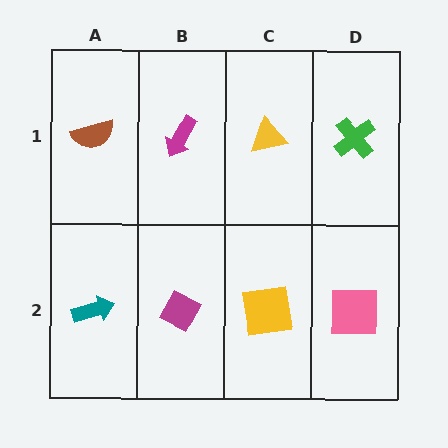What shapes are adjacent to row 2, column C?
A yellow triangle (row 1, column C), a magenta diamond (row 2, column B), a pink square (row 2, column D).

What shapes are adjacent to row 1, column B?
A magenta diamond (row 2, column B), a brown semicircle (row 1, column A), a yellow triangle (row 1, column C).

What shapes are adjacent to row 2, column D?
A green cross (row 1, column D), a yellow square (row 2, column C).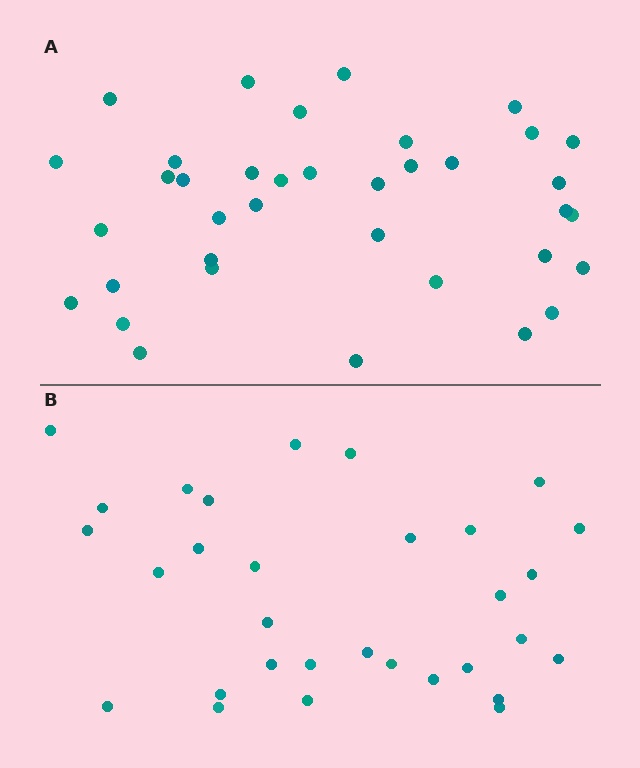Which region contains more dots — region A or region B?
Region A (the top region) has more dots.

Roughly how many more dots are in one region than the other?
Region A has about 6 more dots than region B.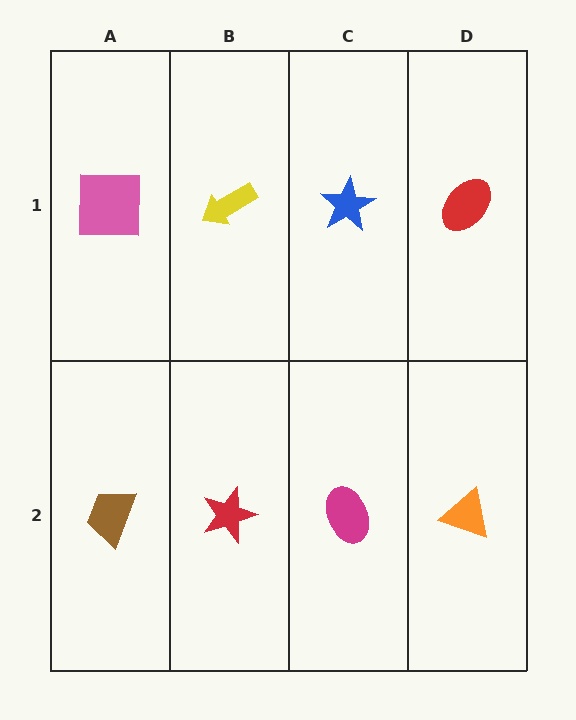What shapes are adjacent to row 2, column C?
A blue star (row 1, column C), a red star (row 2, column B), an orange triangle (row 2, column D).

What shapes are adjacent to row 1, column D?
An orange triangle (row 2, column D), a blue star (row 1, column C).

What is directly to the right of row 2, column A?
A red star.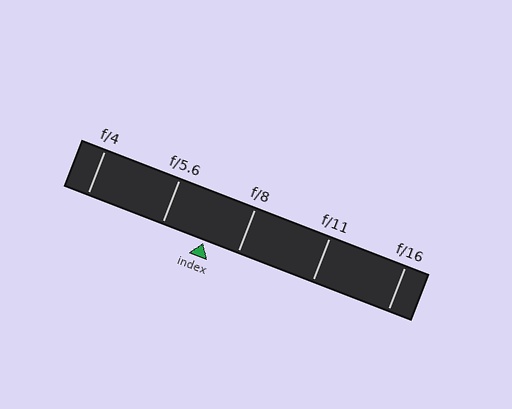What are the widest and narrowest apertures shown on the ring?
The widest aperture shown is f/4 and the narrowest is f/16.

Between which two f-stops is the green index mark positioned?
The index mark is between f/5.6 and f/8.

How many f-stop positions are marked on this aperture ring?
There are 5 f-stop positions marked.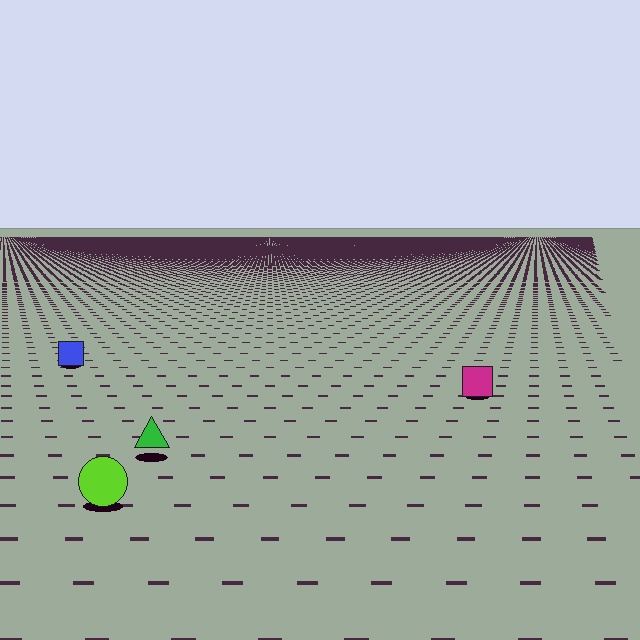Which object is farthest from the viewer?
The blue square is farthest from the viewer. It appears smaller and the ground texture around it is denser.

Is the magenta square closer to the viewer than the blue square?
Yes. The magenta square is closer — you can tell from the texture gradient: the ground texture is coarser near it.